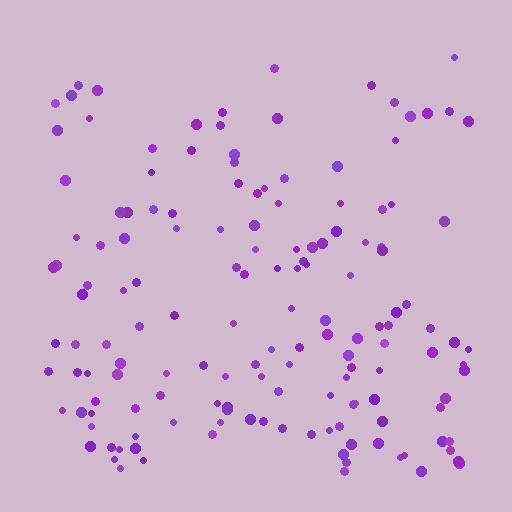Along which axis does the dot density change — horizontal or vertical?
Vertical.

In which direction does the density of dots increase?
From top to bottom, with the bottom side densest.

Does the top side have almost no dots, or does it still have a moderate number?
Still a moderate number, just noticeably fewer than the bottom.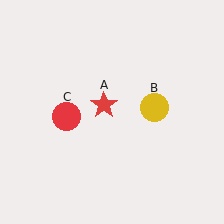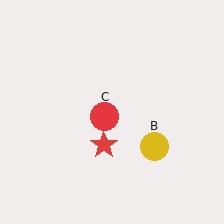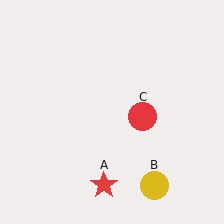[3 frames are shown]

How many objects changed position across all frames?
3 objects changed position: red star (object A), yellow circle (object B), red circle (object C).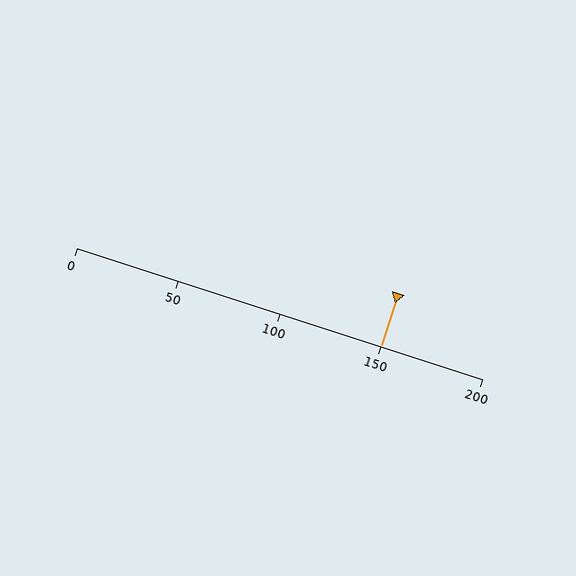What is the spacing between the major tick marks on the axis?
The major ticks are spaced 50 apart.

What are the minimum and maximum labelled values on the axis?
The axis runs from 0 to 200.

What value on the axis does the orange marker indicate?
The marker indicates approximately 150.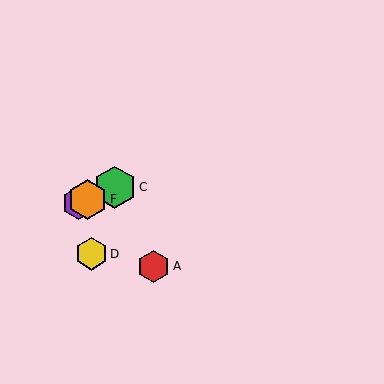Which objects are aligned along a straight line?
Objects B, C, E, F are aligned along a straight line.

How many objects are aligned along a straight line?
4 objects (B, C, E, F) are aligned along a straight line.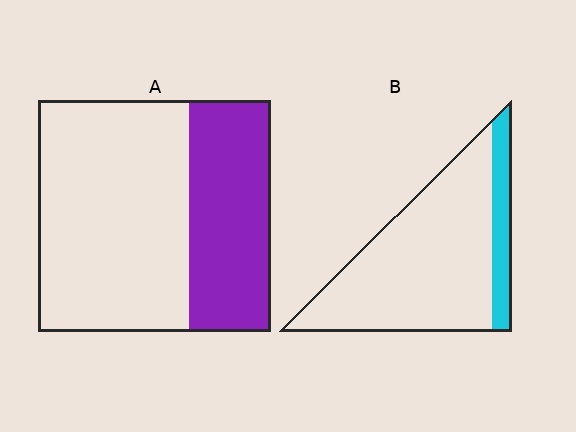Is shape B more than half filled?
No.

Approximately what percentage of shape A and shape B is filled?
A is approximately 35% and B is approximately 15%.